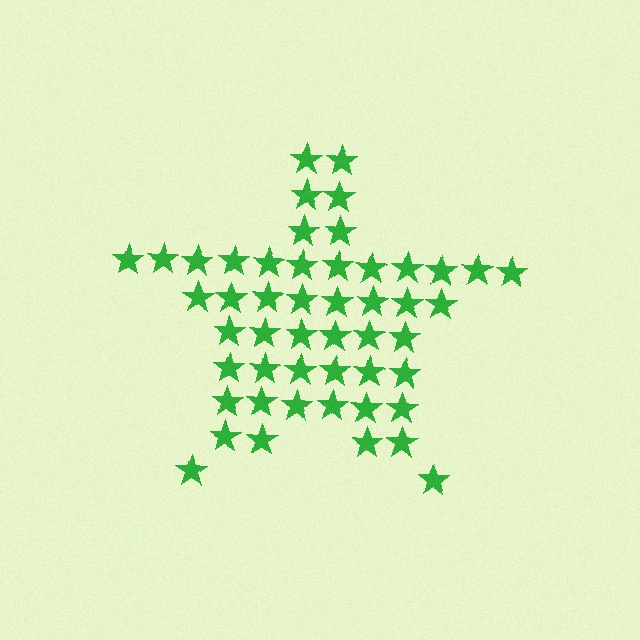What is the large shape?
The large shape is a star.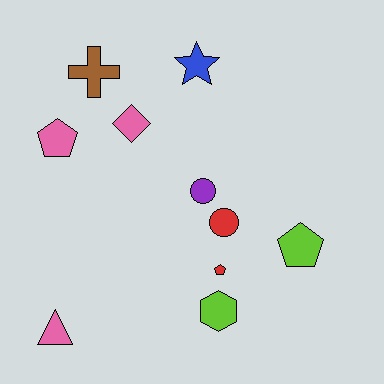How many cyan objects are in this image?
There are no cyan objects.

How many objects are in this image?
There are 10 objects.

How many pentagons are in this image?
There are 3 pentagons.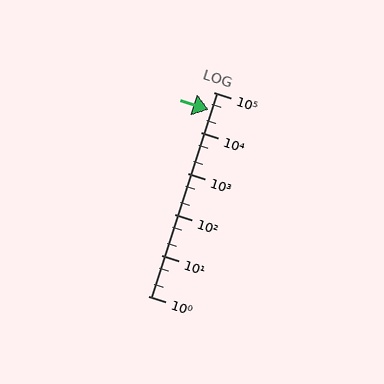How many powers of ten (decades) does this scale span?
The scale spans 5 decades, from 1 to 100000.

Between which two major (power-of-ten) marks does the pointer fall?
The pointer is between 10000 and 100000.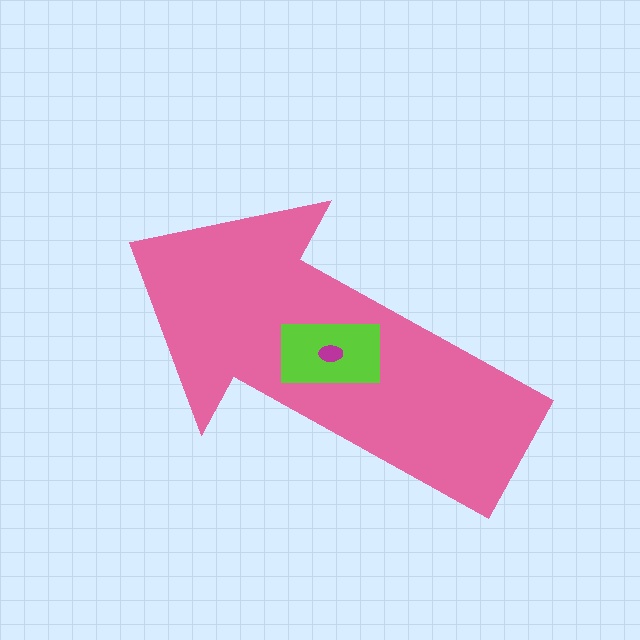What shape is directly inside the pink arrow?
The lime rectangle.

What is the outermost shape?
The pink arrow.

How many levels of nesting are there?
3.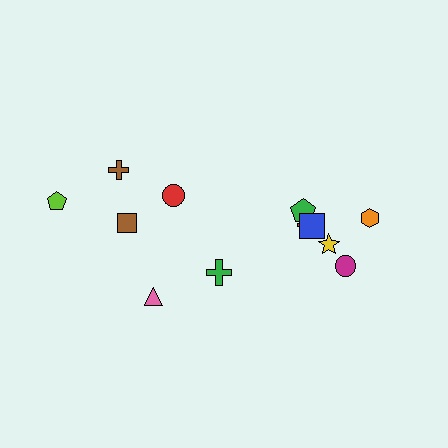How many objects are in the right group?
There are 7 objects.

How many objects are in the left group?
There are 5 objects.